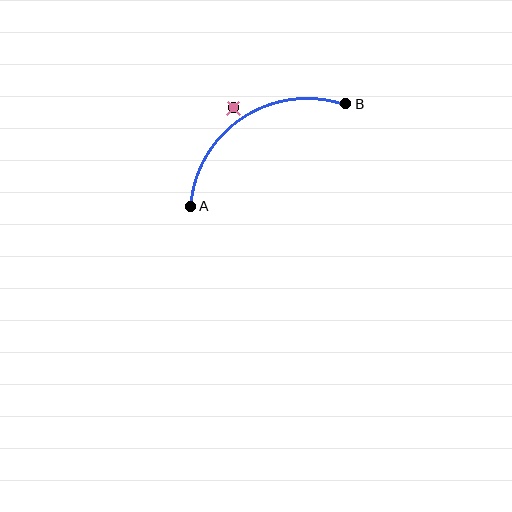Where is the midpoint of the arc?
The arc midpoint is the point on the curve farthest from the straight line joining A and B. It sits above that line.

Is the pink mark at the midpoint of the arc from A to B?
No — the pink mark does not lie on the arc at all. It sits slightly outside the curve.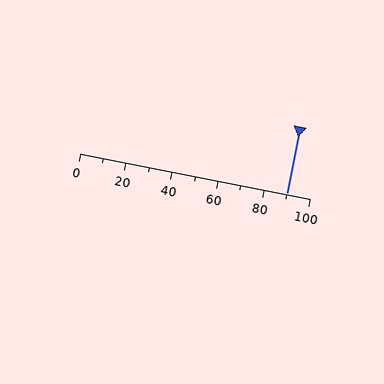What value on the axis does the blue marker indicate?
The marker indicates approximately 90.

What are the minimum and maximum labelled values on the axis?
The axis runs from 0 to 100.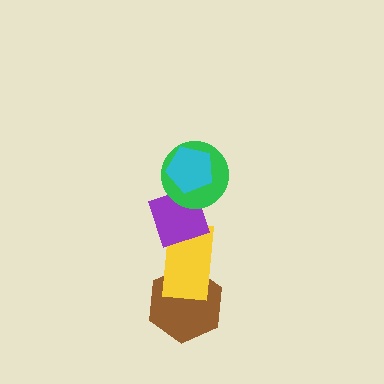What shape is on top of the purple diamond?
The green circle is on top of the purple diamond.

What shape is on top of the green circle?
The cyan pentagon is on top of the green circle.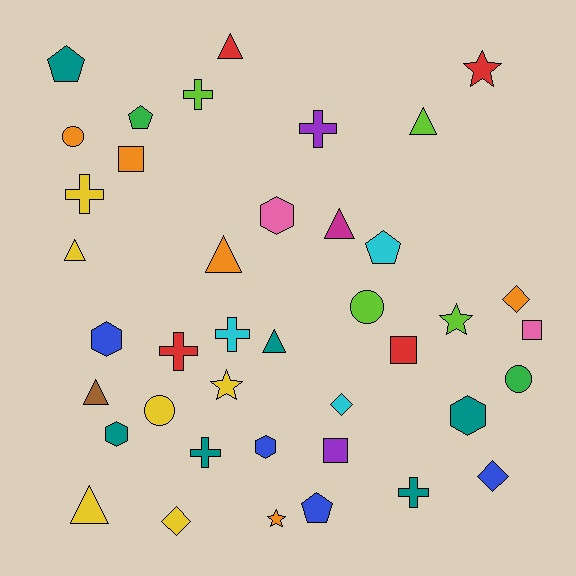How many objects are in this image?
There are 40 objects.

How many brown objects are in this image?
There is 1 brown object.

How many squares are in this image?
There are 4 squares.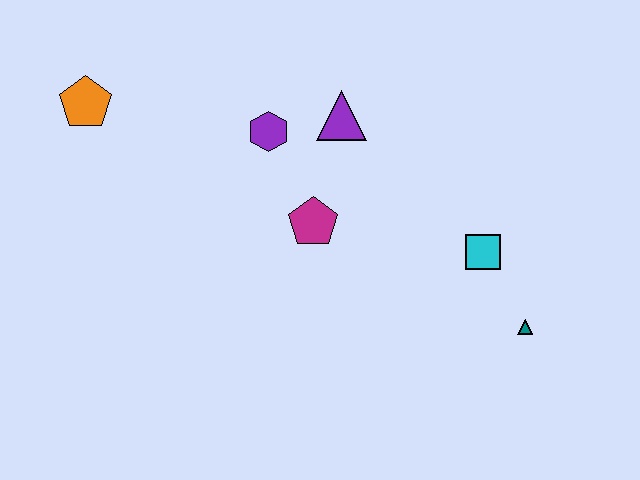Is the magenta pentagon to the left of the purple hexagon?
No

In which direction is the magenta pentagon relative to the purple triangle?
The magenta pentagon is below the purple triangle.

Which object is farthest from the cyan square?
The orange pentagon is farthest from the cyan square.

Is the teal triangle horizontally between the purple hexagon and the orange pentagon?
No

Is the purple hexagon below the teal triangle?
No